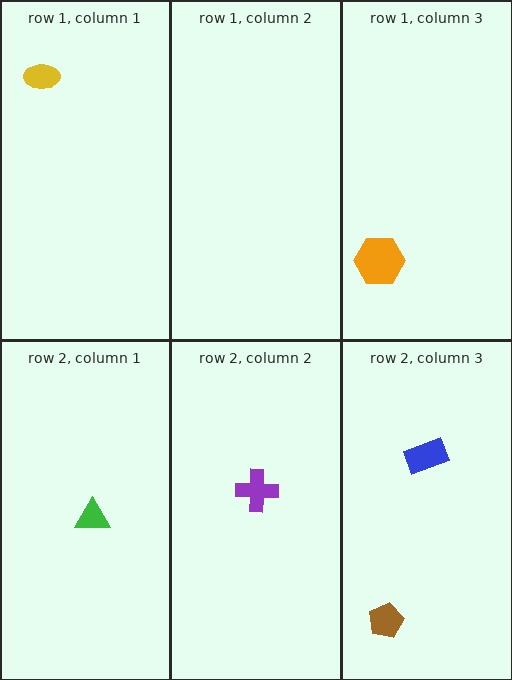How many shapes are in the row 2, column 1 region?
1.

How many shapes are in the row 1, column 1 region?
1.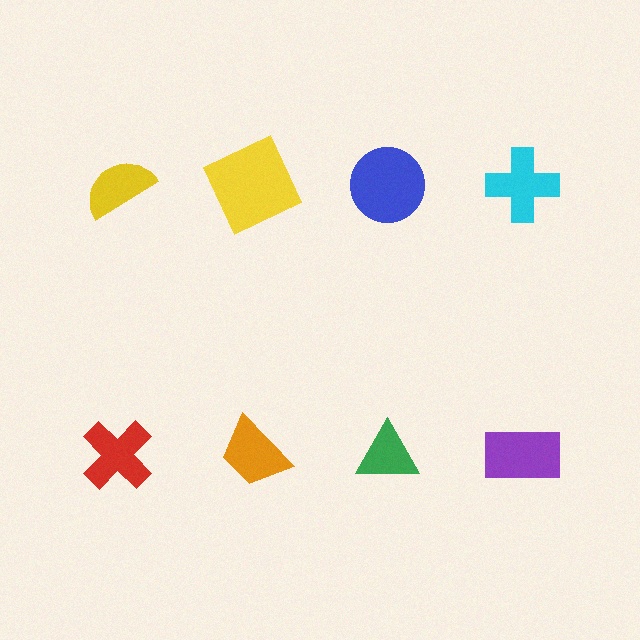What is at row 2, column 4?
A purple rectangle.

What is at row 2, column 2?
An orange trapezoid.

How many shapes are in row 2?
4 shapes.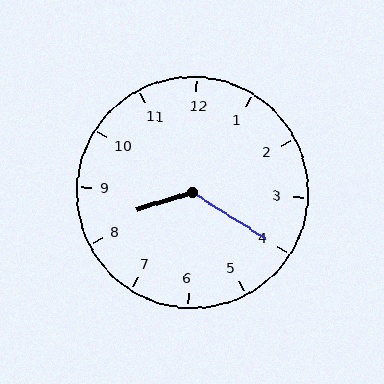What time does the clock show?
8:20.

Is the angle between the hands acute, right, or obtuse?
It is obtuse.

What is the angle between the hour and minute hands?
Approximately 130 degrees.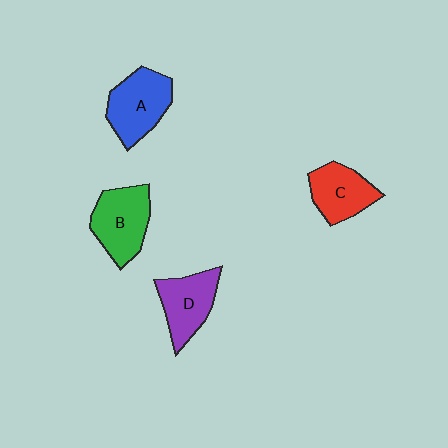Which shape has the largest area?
Shape A (blue).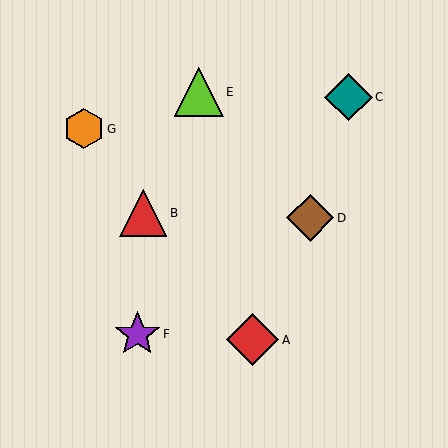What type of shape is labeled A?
Shape A is a red diamond.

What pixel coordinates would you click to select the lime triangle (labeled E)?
Click at (199, 92) to select the lime triangle E.